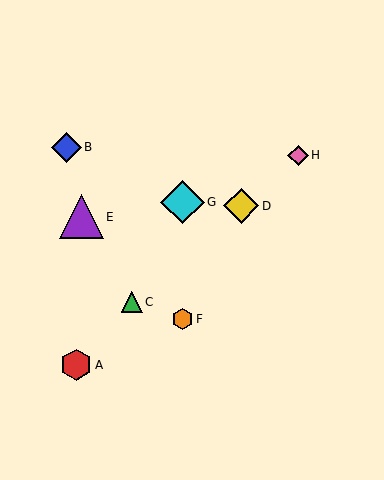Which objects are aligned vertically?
Objects F, G are aligned vertically.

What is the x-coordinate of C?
Object C is at x≈132.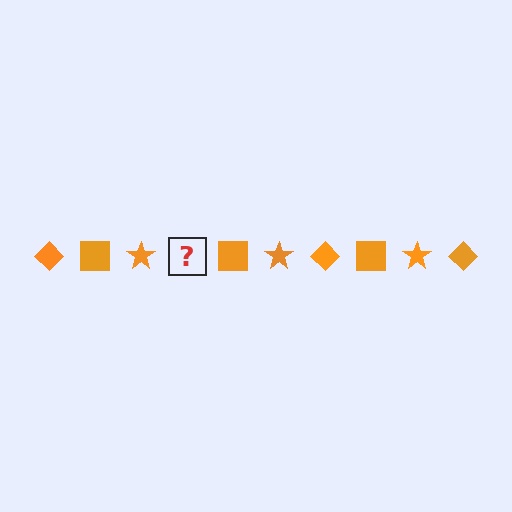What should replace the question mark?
The question mark should be replaced with an orange diamond.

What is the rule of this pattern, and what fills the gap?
The rule is that the pattern cycles through diamond, square, star shapes in orange. The gap should be filled with an orange diamond.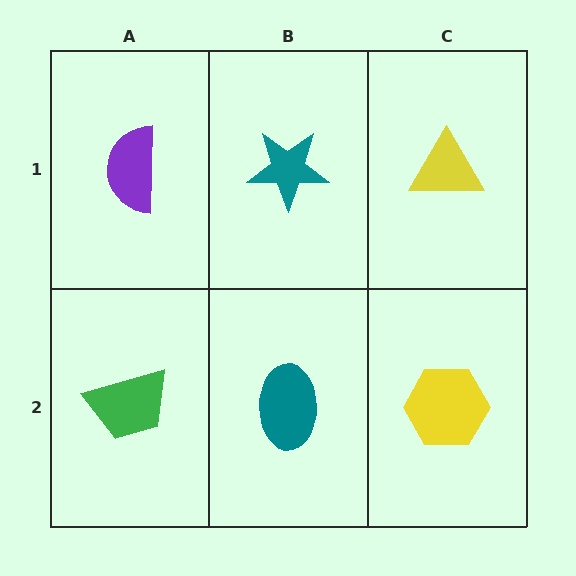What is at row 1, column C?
A yellow triangle.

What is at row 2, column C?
A yellow hexagon.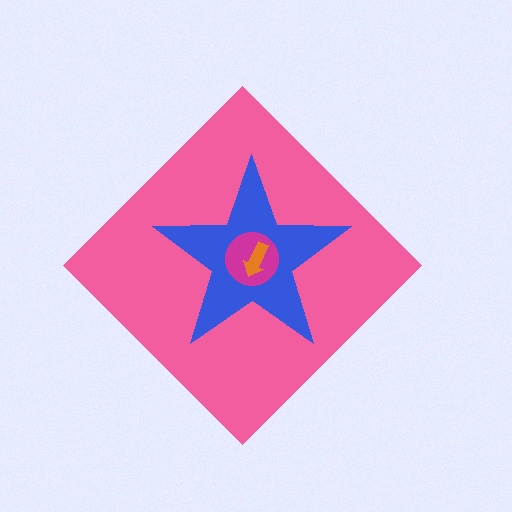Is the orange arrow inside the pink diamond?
Yes.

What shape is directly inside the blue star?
The magenta circle.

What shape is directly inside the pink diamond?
The blue star.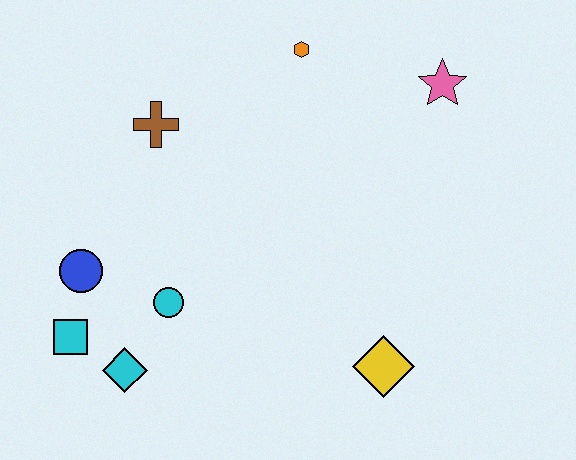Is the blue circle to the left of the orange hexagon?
Yes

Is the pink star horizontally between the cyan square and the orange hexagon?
No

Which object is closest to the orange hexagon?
The pink star is closest to the orange hexagon.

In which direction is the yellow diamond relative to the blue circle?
The yellow diamond is to the right of the blue circle.